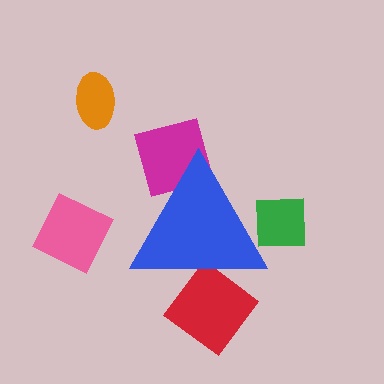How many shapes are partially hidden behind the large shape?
3 shapes are partially hidden.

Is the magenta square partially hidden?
Yes, the magenta square is partially hidden behind the blue triangle.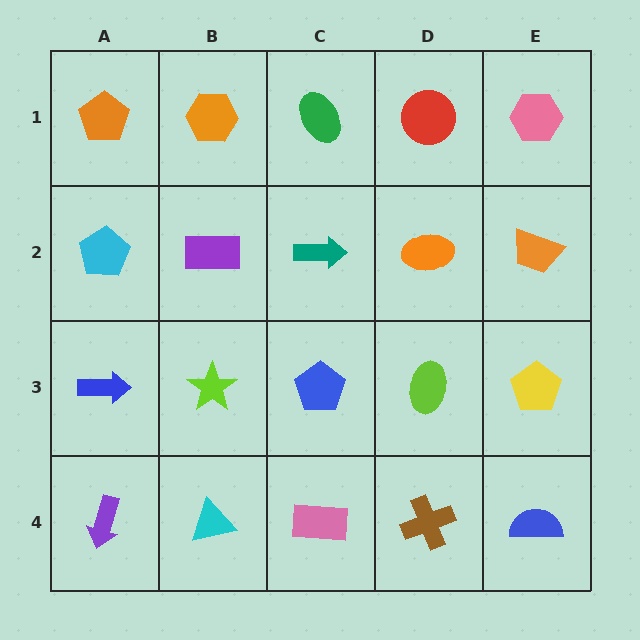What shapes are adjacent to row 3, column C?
A teal arrow (row 2, column C), a pink rectangle (row 4, column C), a lime star (row 3, column B), a lime ellipse (row 3, column D).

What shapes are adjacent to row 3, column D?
An orange ellipse (row 2, column D), a brown cross (row 4, column D), a blue pentagon (row 3, column C), a yellow pentagon (row 3, column E).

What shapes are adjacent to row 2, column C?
A green ellipse (row 1, column C), a blue pentagon (row 3, column C), a purple rectangle (row 2, column B), an orange ellipse (row 2, column D).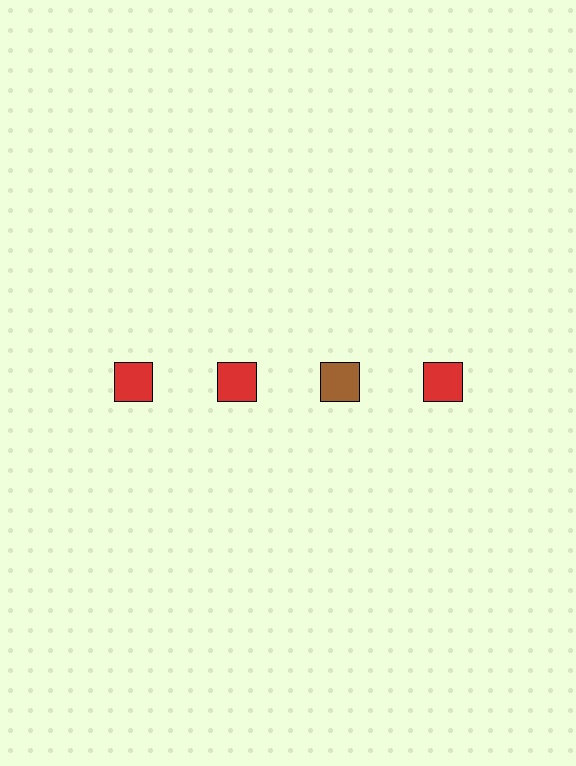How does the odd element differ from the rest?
It has a different color: brown instead of red.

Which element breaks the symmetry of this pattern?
The brown square in the top row, center column breaks the symmetry. All other shapes are red squares.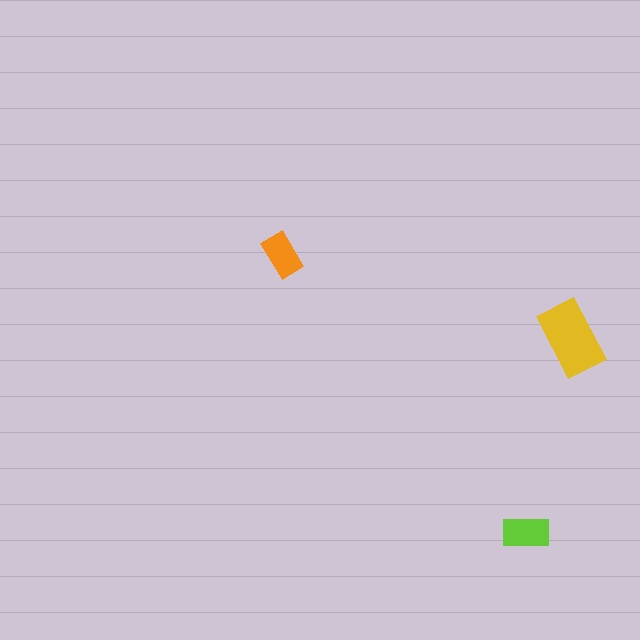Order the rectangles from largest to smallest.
the yellow one, the lime one, the orange one.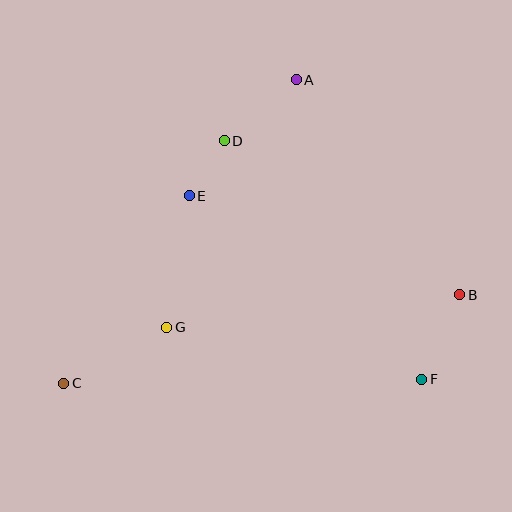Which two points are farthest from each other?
Points B and C are farthest from each other.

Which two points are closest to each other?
Points D and E are closest to each other.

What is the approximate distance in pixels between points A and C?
The distance between A and C is approximately 382 pixels.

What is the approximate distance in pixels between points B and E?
The distance between B and E is approximately 288 pixels.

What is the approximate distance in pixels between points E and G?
The distance between E and G is approximately 133 pixels.